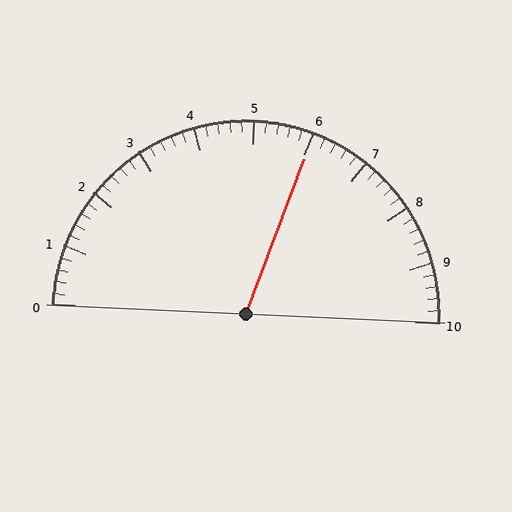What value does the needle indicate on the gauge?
The needle indicates approximately 6.0.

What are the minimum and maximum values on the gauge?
The gauge ranges from 0 to 10.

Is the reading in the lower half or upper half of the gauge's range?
The reading is in the upper half of the range (0 to 10).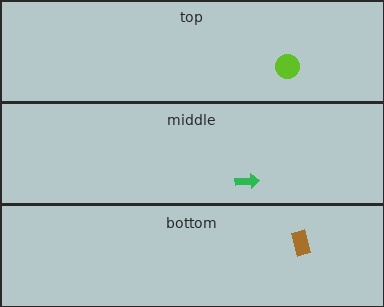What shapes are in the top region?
The lime circle.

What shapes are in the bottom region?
The brown rectangle.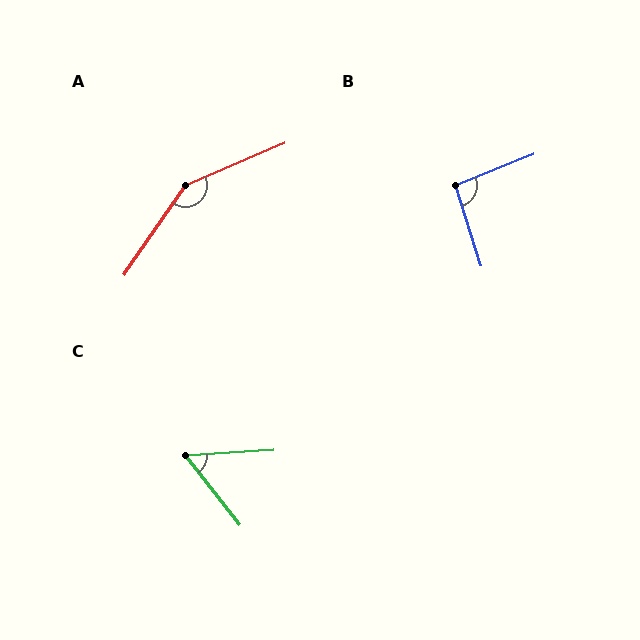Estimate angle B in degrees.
Approximately 94 degrees.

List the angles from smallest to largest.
C (55°), B (94°), A (148°).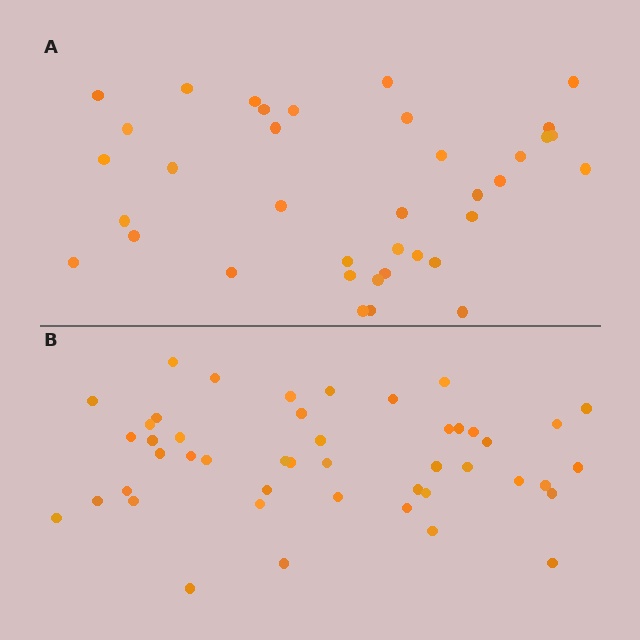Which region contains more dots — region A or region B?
Region B (the bottom region) has more dots.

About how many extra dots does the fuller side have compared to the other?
Region B has roughly 8 or so more dots than region A.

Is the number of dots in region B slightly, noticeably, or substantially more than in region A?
Region B has only slightly more — the two regions are fairly close. The ratio is roughly 1.2 to 1.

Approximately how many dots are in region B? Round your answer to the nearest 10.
About 50 dots. (The exact count is 46, which rounds to 50.)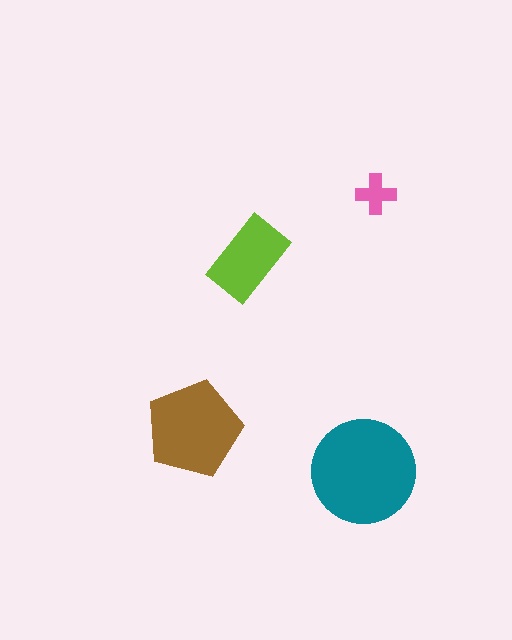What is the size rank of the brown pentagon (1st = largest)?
2nd.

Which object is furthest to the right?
The pink cross is rightmost.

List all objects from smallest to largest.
The pink cross, the lime rectangle, the brown pentagon, the teal circle.